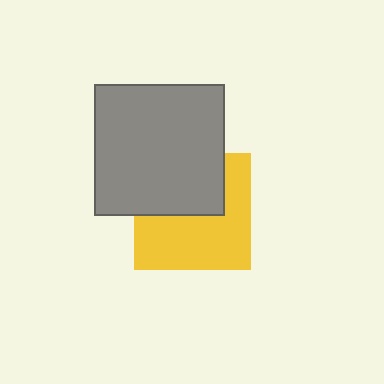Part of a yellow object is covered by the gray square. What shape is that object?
It is a square.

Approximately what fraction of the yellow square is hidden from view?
Roughly 42% of the yellow square is hidden behind the gray square.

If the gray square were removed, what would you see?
You would see the complete yellow square.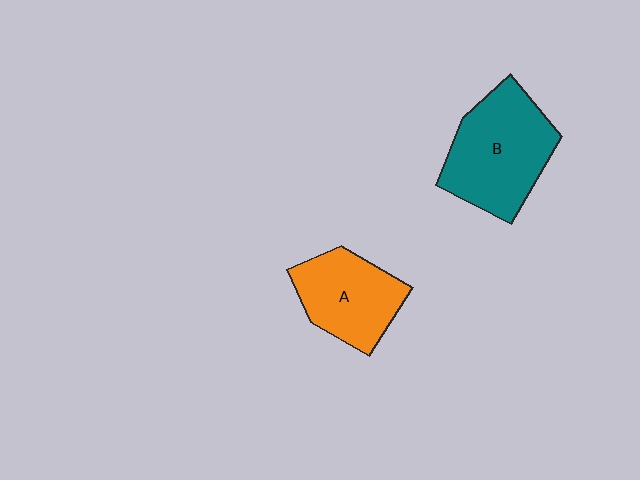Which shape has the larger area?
Shape B (teal).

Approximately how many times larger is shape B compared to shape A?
Approximately 1.3 times.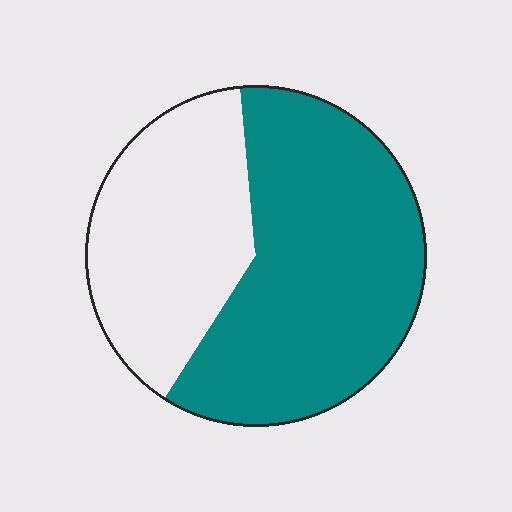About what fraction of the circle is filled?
About three fifths (3/5).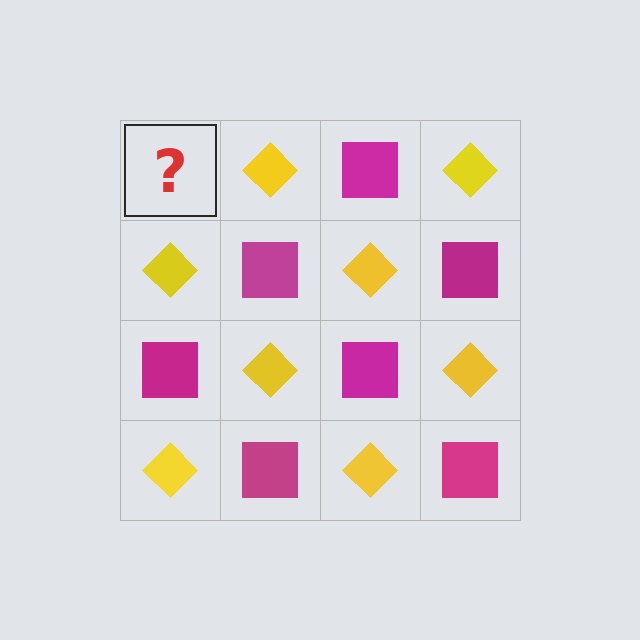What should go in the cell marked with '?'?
The missing cell should contain a magenta square.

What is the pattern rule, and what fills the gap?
The rule is that it alternates magenta square and yellow diamond in a checkerboard pattern. The gap should be filled with a magenta square.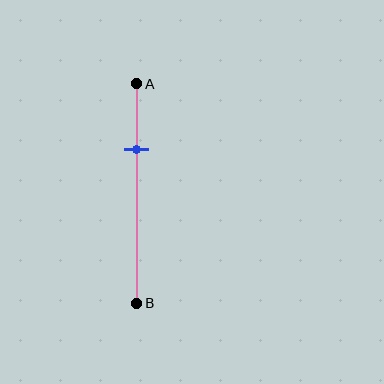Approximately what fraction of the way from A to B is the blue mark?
The blue mark is approximately 30% of the way from A to B.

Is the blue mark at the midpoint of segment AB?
No, the mark is at about 30% from A, not at the 50% midpoint.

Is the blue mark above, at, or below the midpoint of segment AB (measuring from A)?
The blue mark is above the midpoint of segment AB.